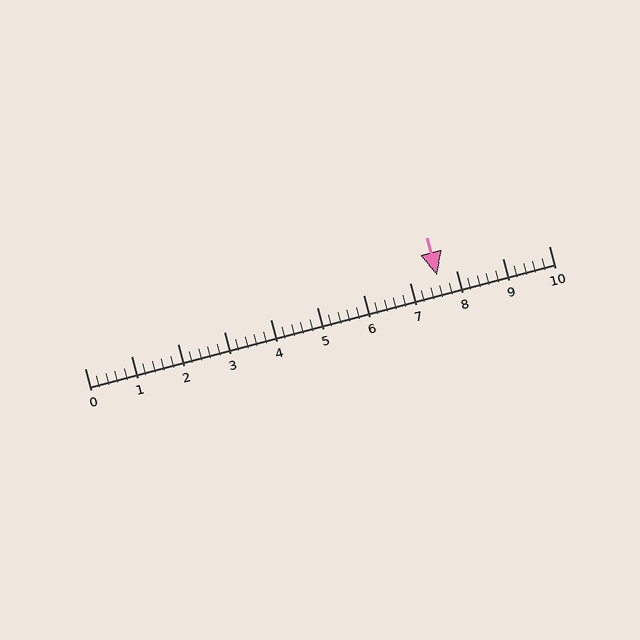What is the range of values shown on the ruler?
The ruler shows values from 0 to 10.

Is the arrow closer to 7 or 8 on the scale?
The arrow is closer to 8.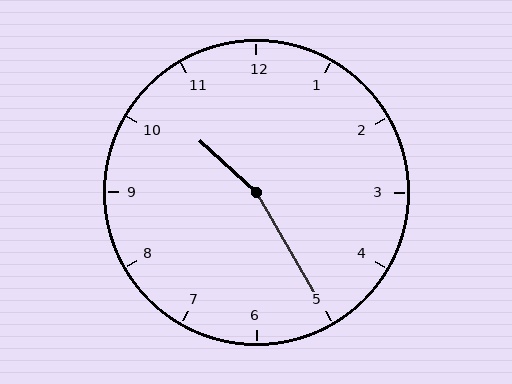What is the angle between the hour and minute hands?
Approximately 162 degrees.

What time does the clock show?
10:25.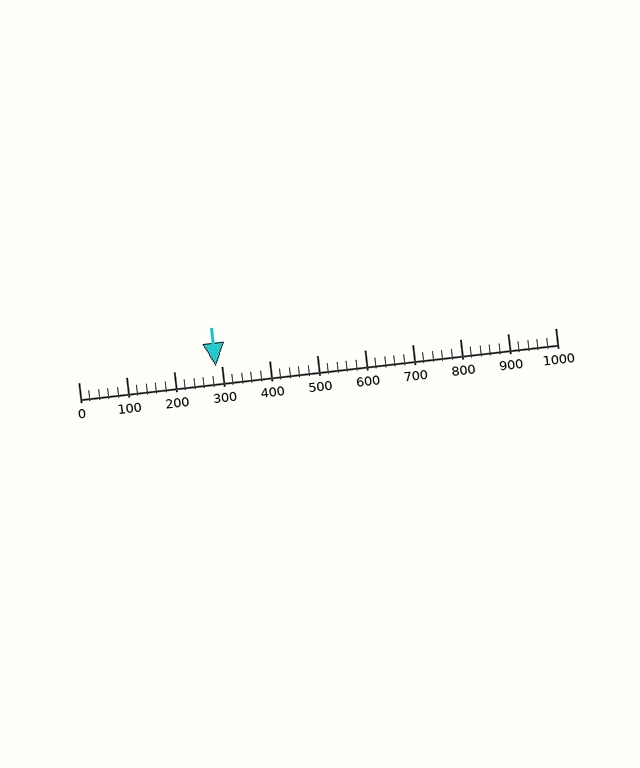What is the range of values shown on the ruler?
The ruler shows values from 0 to 1000.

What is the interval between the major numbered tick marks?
The major tick marks are spaced 100 units apart.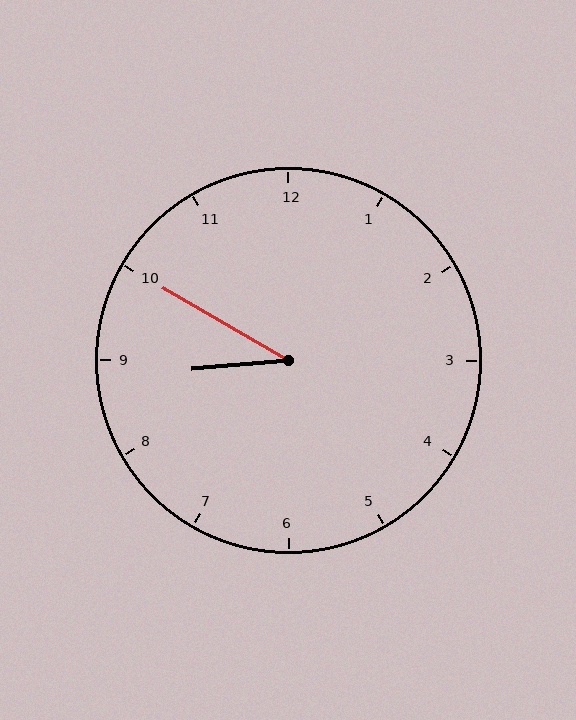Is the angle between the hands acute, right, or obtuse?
It is acute.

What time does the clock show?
8:50.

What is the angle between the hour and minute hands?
Approximately 35 degrees.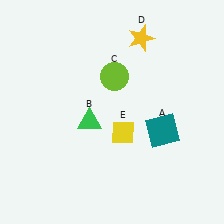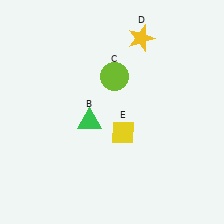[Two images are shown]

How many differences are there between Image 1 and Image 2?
There is 1 difference between the two images.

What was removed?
The teal square (A) was removed in Image 2.